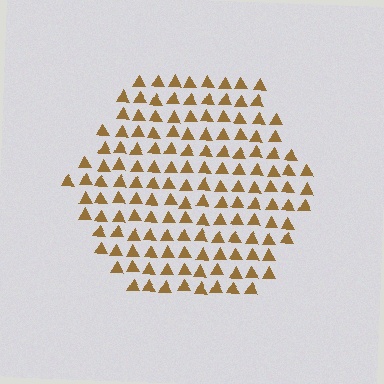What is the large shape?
The large shape is a hexagon.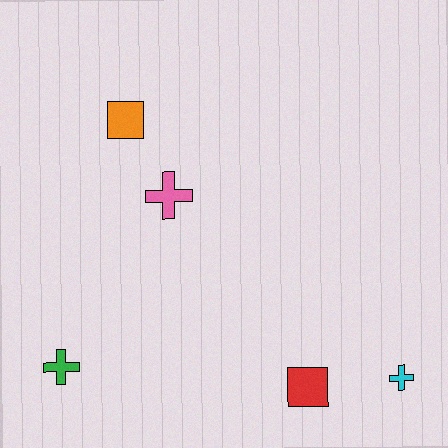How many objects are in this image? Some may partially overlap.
There are 5 objects.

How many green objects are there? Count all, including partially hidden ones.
There is 1 green object.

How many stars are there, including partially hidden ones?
There are no stars.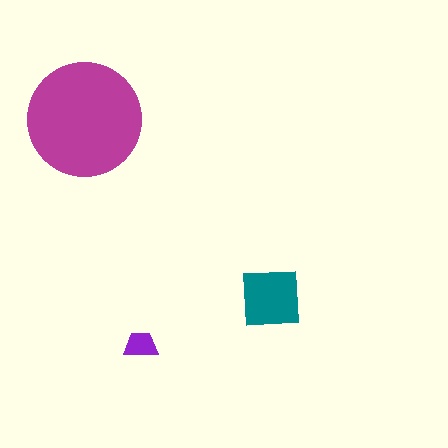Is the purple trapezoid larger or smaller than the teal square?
Smaller.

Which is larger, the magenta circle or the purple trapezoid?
The magenta circle.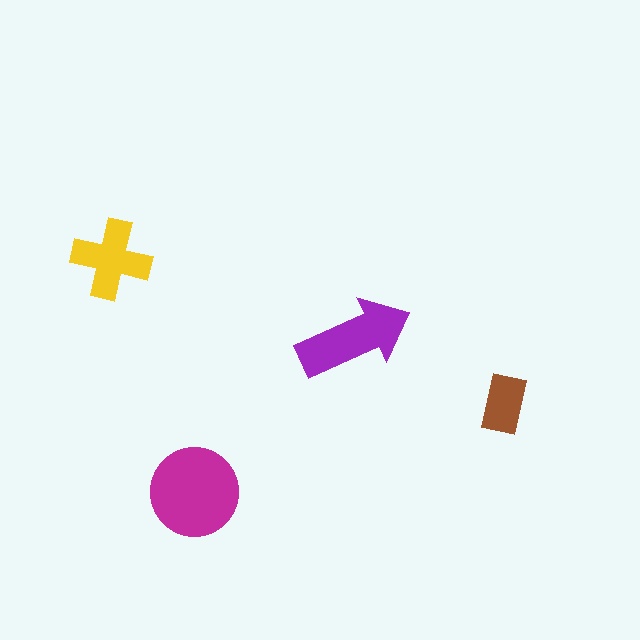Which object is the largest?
The magenta circle.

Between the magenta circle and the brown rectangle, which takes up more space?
The magenta circle.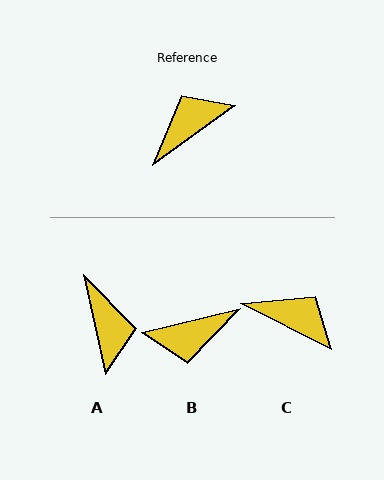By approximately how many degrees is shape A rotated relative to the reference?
Approximately 113 degrees clockwise.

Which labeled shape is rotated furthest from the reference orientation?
B, about 158 degrees away.